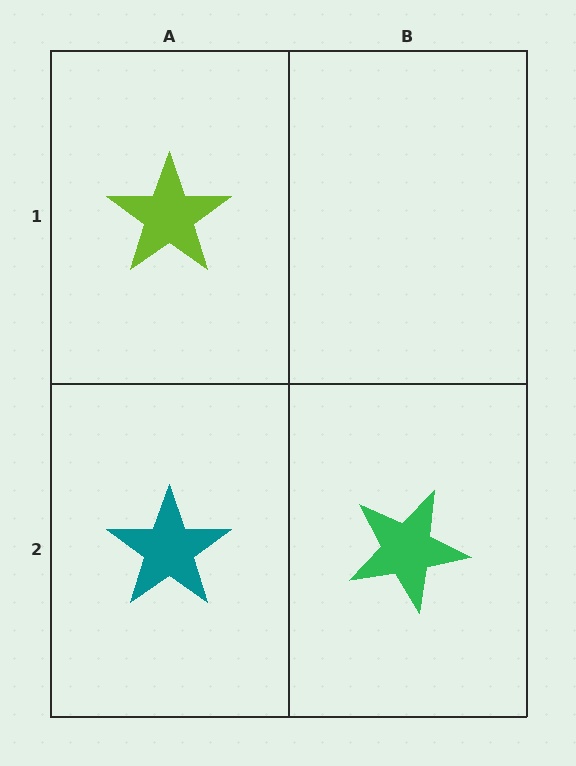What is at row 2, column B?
A green star.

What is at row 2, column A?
A teal star.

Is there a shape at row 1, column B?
No, that cell is empty.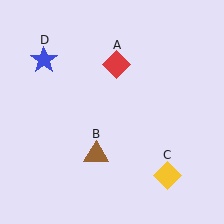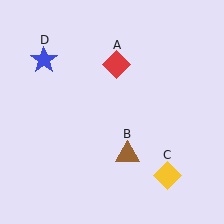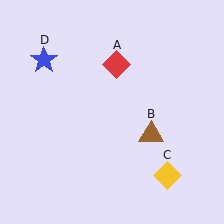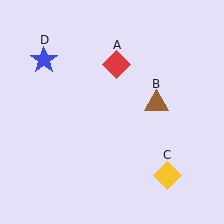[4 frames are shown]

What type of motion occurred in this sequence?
The brown triangle (object B) rotated counterclockwise around the center of the scene.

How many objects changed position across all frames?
1 object changed position: brown triangle (object B).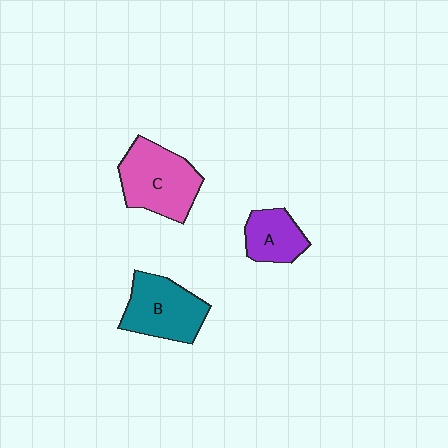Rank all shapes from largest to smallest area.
From largest to smallest: C (pink), B (teal), A (purple).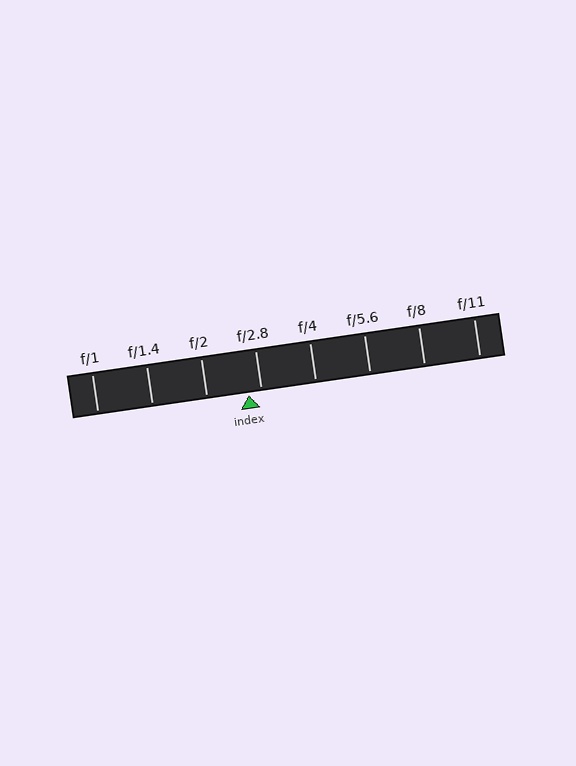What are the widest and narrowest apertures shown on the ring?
The widest aperture shown is f/1 and the narrowest is f/11.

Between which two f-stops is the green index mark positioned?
The index mark is between f/2 and f/2.8.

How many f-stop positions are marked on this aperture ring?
There are 8 f-stop positions marked.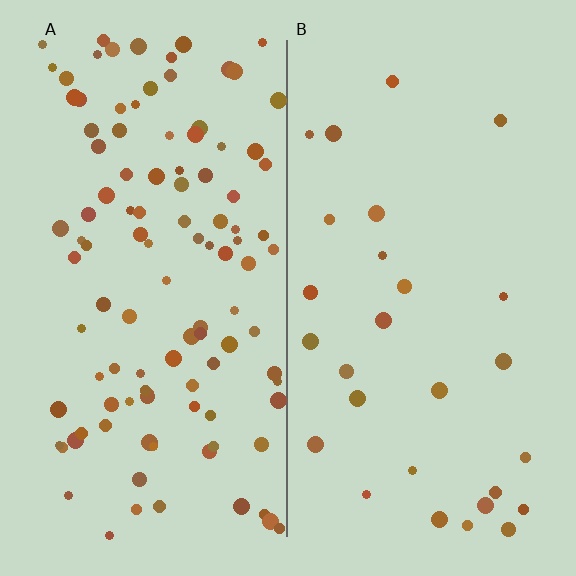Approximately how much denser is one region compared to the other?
Approximately 3.9× — region A over region B.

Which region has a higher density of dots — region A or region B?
A (the left).